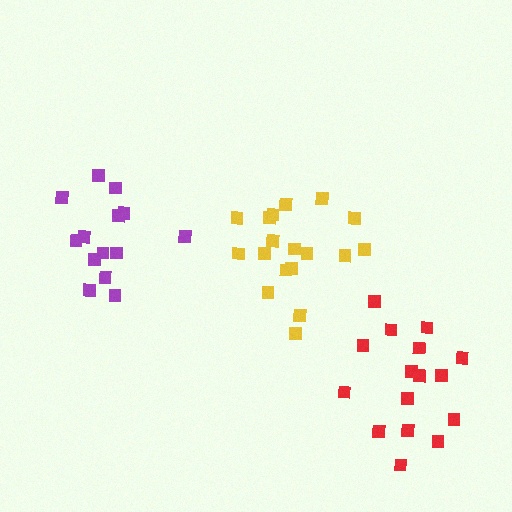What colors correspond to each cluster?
The clusters are colored: yellow, red, purple.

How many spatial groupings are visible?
There are 3 spatial groupings.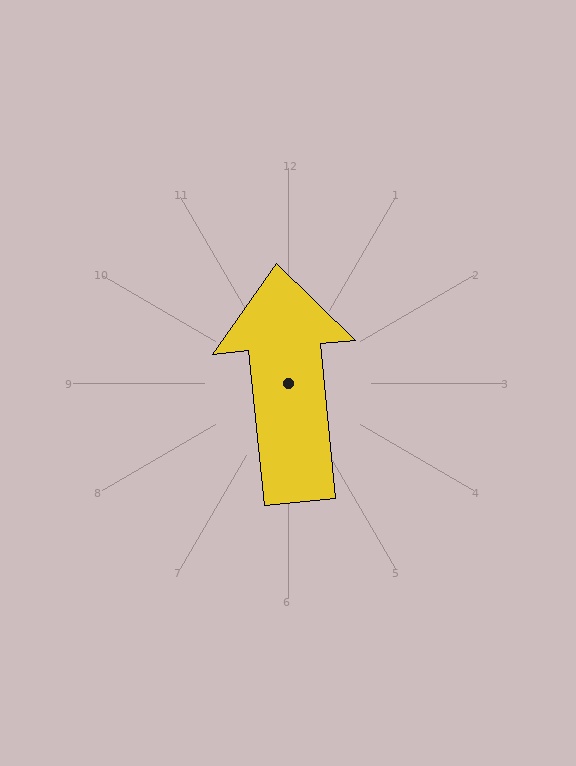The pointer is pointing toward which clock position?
Roughly 12 o'clock.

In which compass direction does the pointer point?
North.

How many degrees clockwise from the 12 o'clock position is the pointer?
Approximately 354 degrees.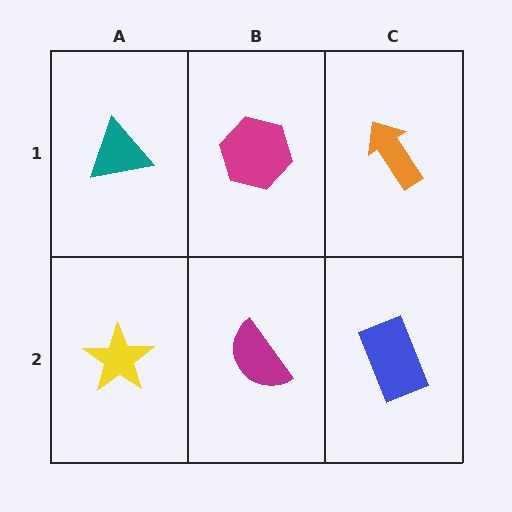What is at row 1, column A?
A teal triangle.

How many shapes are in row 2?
3 shapes.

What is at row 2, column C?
A blue rectangle.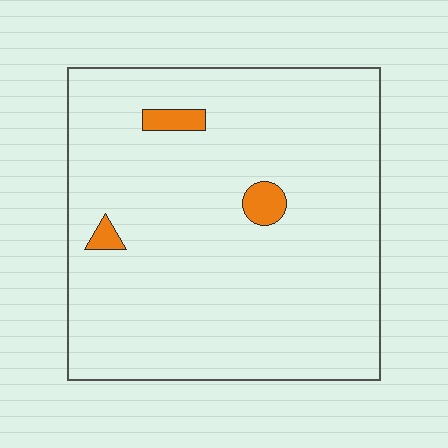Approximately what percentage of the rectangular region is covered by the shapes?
Approximately 5%.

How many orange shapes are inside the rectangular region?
3.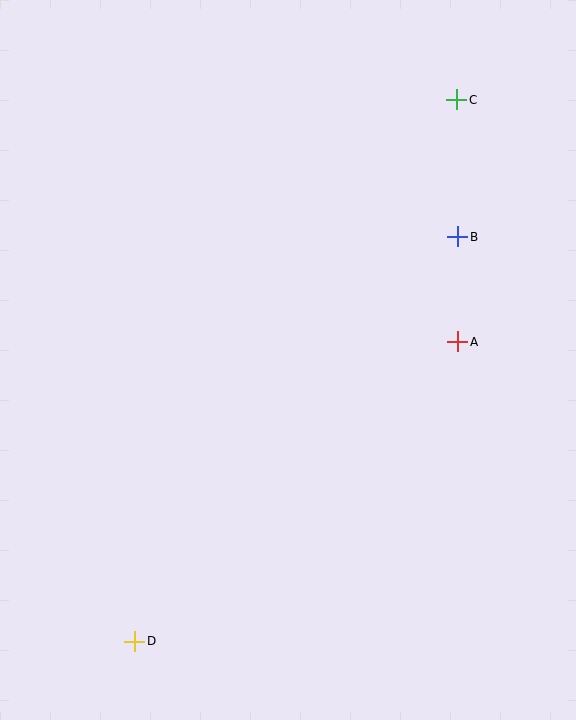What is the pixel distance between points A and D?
The distance between A and D is 441 pixels.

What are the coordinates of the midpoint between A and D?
The midpoint between A and D is at (296, 491).